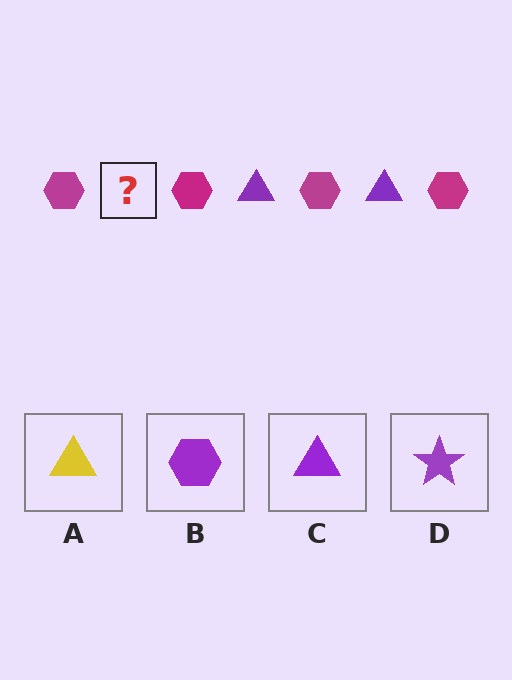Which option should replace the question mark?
Option C.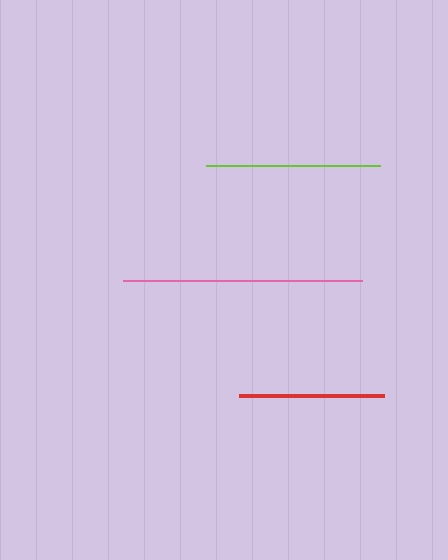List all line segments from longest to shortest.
From longest to shortest: pink, lime, red.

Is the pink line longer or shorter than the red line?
The pink line is longer than the red line.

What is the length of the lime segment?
The lime segment is approximately 174 pixels long.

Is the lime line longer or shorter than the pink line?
The pink line is longer than the lime line.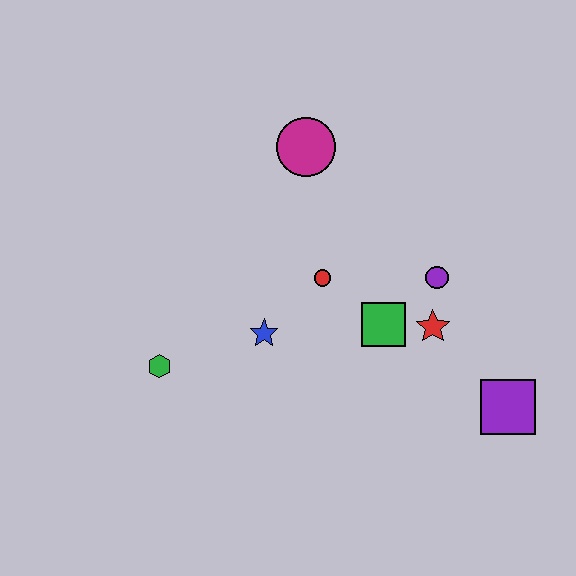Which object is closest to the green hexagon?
The blue star is closest to the green hexagon.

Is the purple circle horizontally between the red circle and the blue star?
No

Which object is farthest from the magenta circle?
The purple square is farthest from the magenta circle.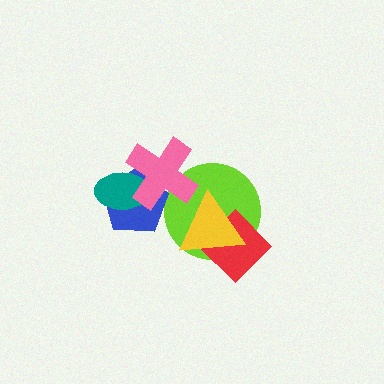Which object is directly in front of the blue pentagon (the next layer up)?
The teal ellipse is directly in front of the blue pentagon.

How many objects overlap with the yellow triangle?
2 objects overlap with the yellow triangle.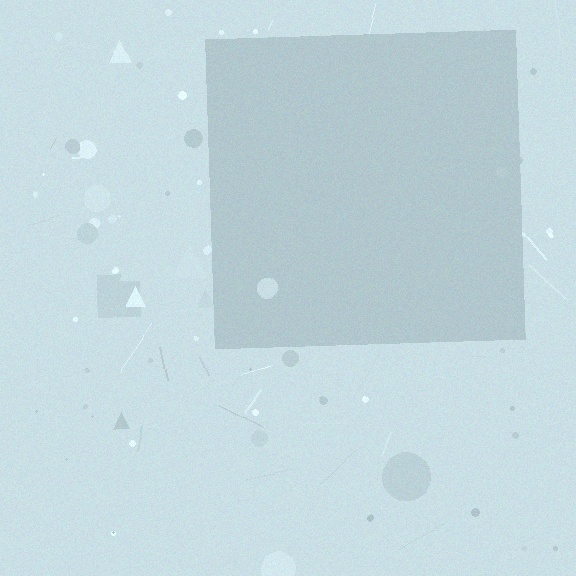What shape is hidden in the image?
A square is hidden in the image.